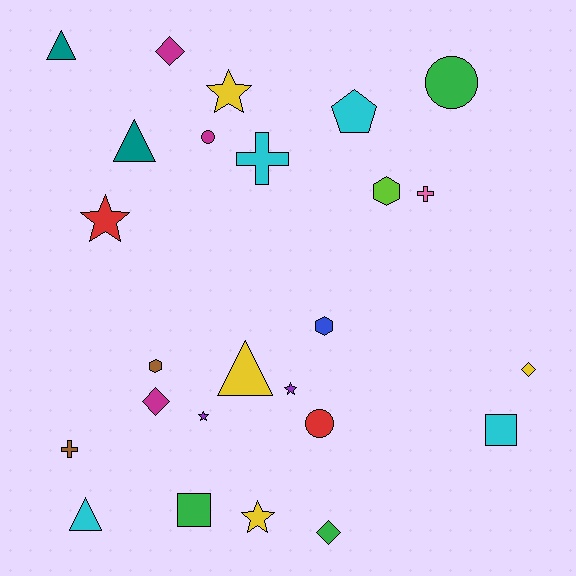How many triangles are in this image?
There are 4 triangles.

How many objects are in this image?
There are 25 objects.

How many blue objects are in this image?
There is 1 blue object.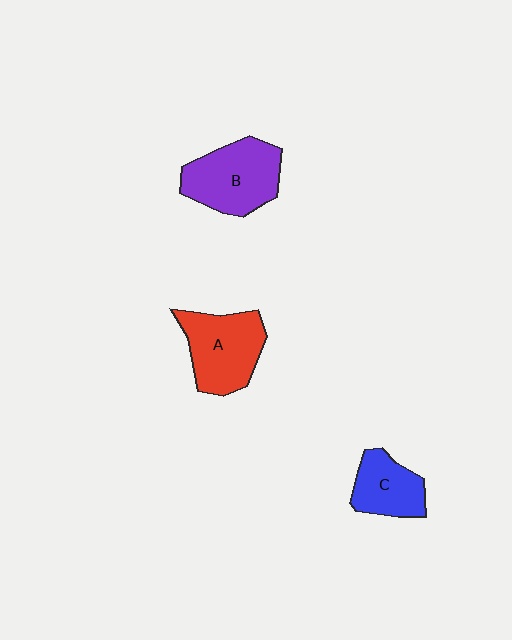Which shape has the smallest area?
Shape C (blue).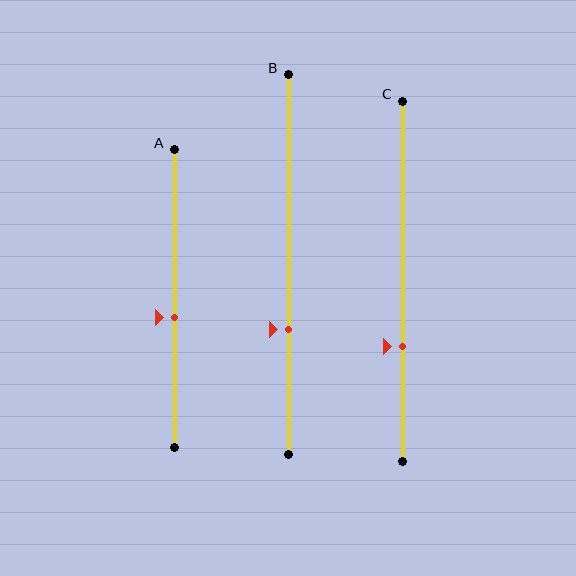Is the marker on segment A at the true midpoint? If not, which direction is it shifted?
No, the marker on segment A is shifted downward by about 6% of the segment length.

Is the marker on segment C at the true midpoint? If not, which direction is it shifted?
No, the marker on segment C is shifted downward by about 18% of the segment length.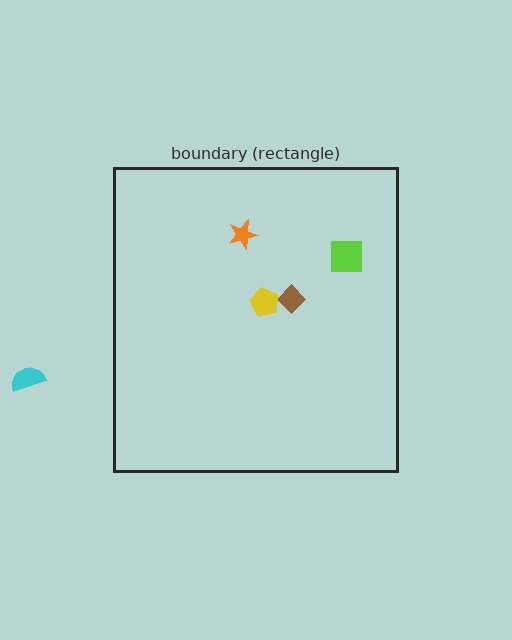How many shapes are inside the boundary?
4 inside, 1 outside.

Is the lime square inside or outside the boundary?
Inside.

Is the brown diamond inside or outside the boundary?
Inside.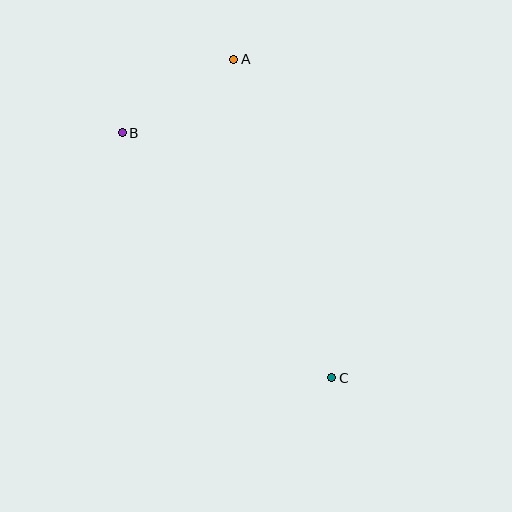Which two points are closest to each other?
Points A and B are closest to each other.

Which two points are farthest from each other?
Points A and C are farthest from each other.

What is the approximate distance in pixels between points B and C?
The distance between B and C is approximately 323 pixels.